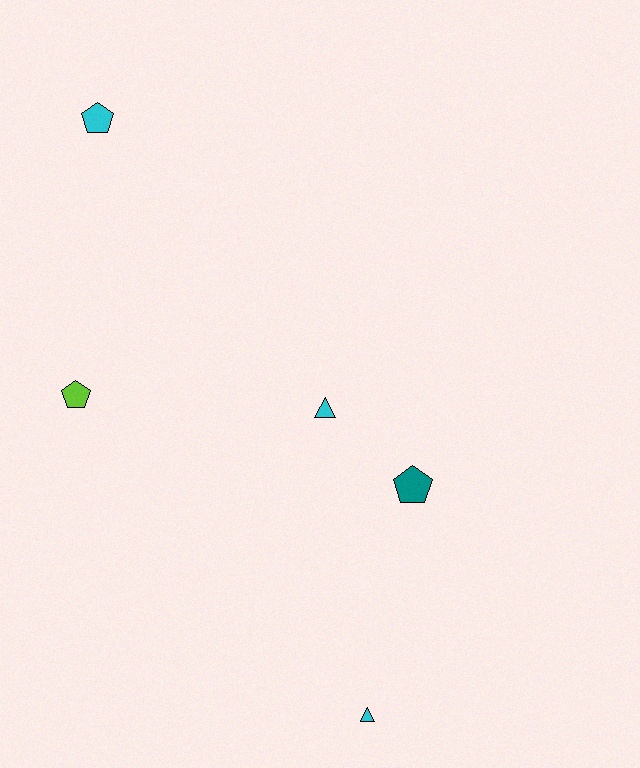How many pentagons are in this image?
There are 3 pentagons.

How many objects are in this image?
There are 5 objects.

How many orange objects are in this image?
There are no orange objects.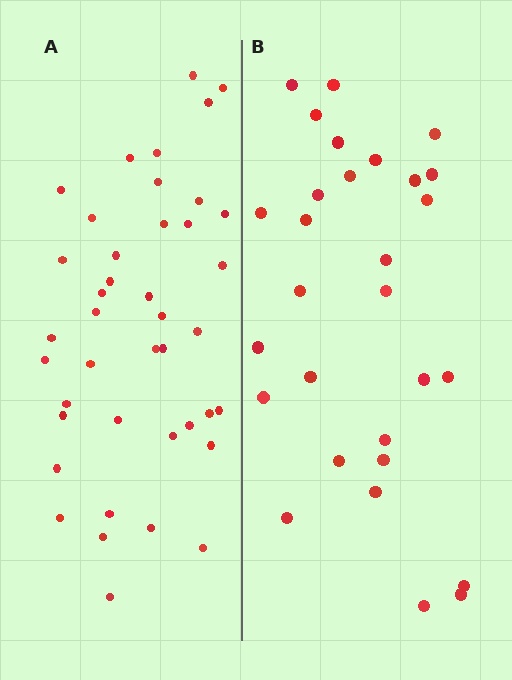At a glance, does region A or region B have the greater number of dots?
Region A (the left region) has more dots.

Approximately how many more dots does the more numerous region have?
Region A has roughly 12 or so more dots than region B.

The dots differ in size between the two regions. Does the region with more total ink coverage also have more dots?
No. Region B has more total ink coverage because its dots are larger, but region A actually contains more individual dots. Total area can be misleading — the number of items is what matters here.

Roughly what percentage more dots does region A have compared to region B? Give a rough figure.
About 40% more.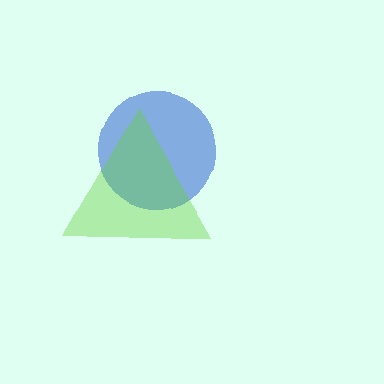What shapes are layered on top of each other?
The layered shapes are: a blue circle, a lime triangle.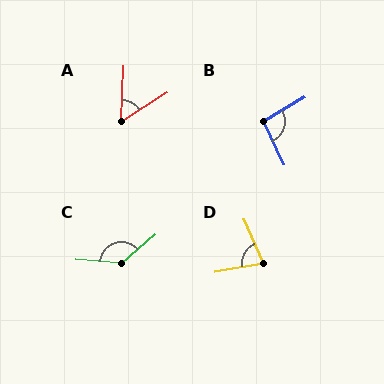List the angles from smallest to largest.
A (55°), D (76°), B (96°), C (135°).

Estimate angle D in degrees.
Approximately 76 degrees.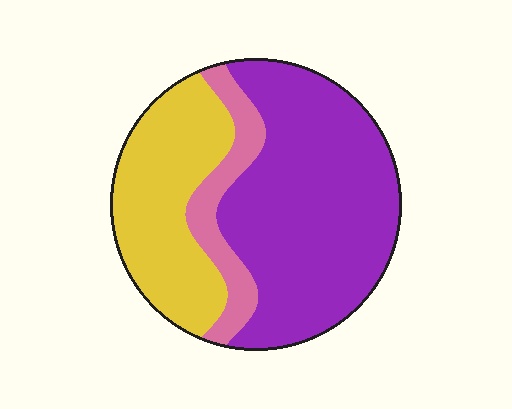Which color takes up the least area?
Pink, at roughly 15%.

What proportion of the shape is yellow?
Yellow takes up about one third (1/3) of the shape.